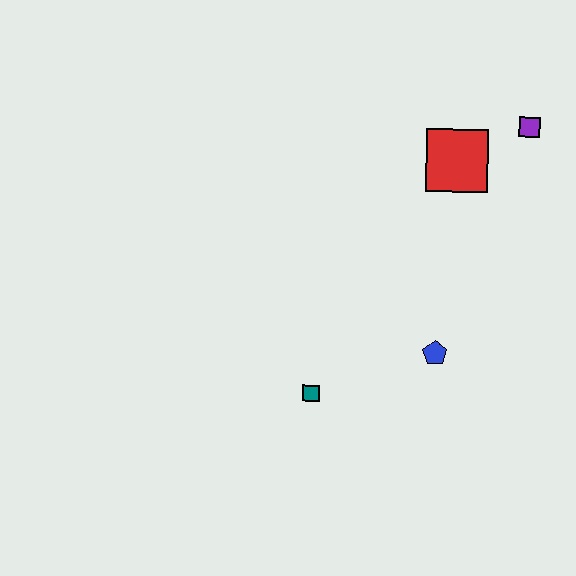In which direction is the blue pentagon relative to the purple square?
The blue pentagon is below the purple square.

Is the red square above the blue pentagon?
Yes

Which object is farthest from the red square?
The teal square is farthest from the red square.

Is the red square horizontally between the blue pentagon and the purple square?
Yes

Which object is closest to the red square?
The purple square is closest to the red square.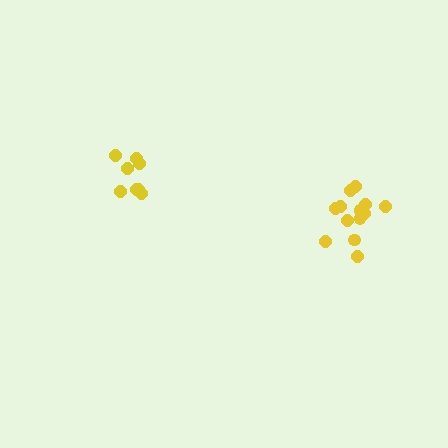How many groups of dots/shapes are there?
There are 2 groups.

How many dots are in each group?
Group 1: 8 dots, Group 2: 13 dots (21 total).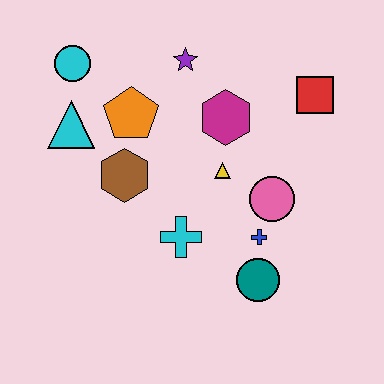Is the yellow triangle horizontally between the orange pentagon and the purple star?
No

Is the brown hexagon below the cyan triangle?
Yes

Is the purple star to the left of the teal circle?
Yes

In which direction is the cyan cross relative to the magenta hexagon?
The cyan cross is below the magenta hexagon.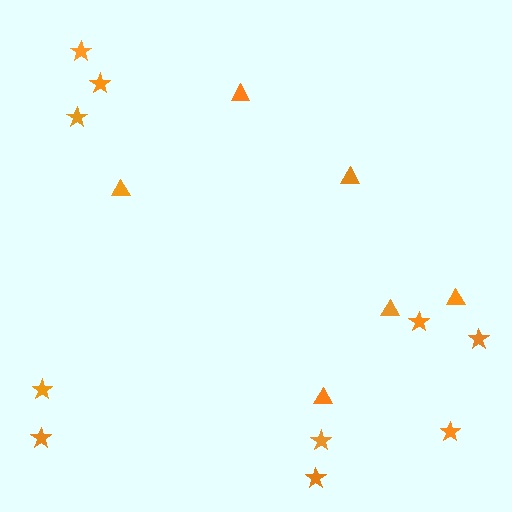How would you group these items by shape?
There are 2 groups: one group of triangles (6) and one group of stars (10).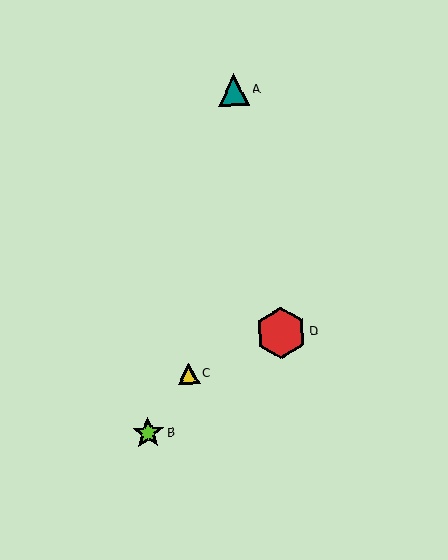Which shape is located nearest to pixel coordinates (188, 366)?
The yellow triangle (labeled C) at (189, 374) is nearest to that location.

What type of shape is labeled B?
Shape B is a lime star.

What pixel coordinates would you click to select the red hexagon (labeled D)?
Click at (281, 333) to select the red hexagon D.